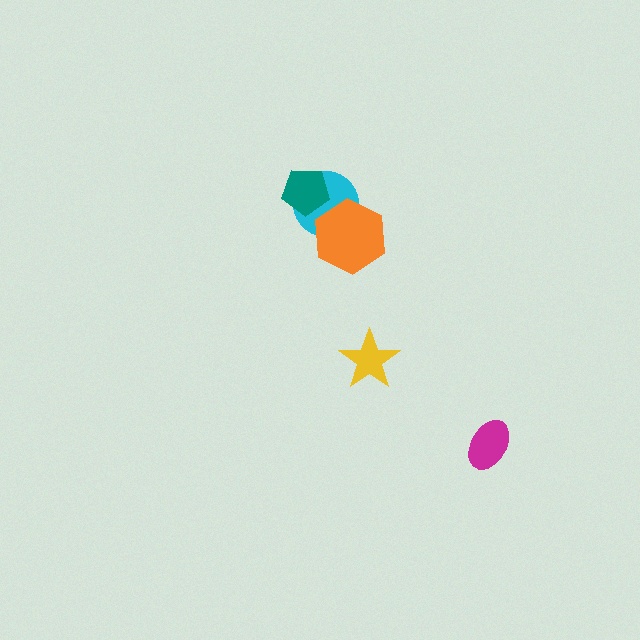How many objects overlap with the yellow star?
0 objects overlap with the yellow star.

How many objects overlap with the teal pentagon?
1 object overlaps with the teal pentagon.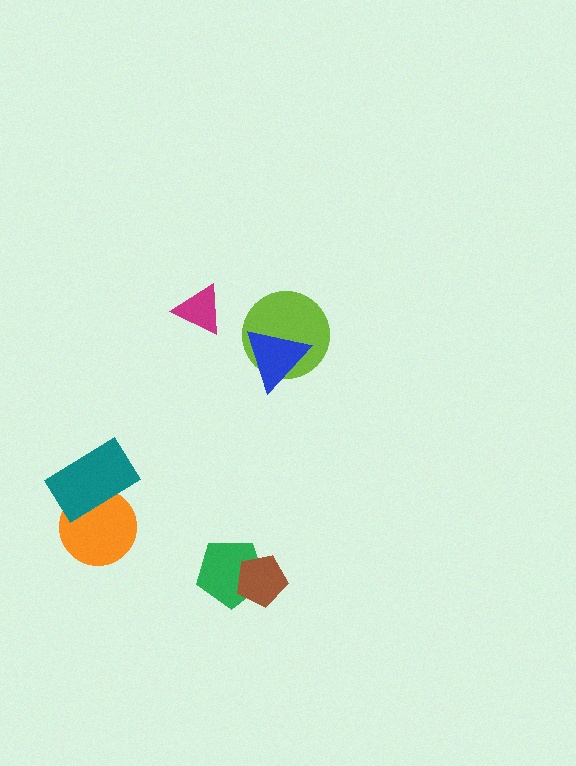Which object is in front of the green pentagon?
The brown pentagon is in front of the green pentagon.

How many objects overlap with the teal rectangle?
1 object overlaps with the teal rectangle.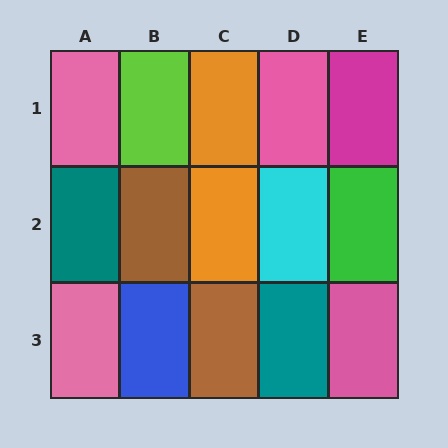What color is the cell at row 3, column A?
Pink.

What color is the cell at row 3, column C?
Brown.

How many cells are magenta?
1 cell is magenta.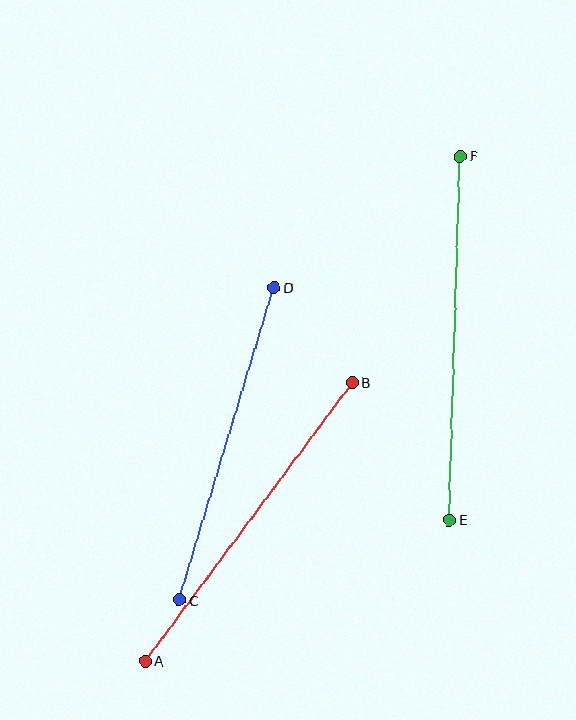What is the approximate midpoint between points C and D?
The midpoint is at approximately (227, 444) pixels.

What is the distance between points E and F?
The distance is approximately 364 pixels.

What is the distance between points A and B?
The distance is approximately 347 pixels.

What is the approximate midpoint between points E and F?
The midpoint is at approximately (455, 338) pixels.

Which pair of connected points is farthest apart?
Points E and F are farthest apart.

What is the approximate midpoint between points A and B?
The midpoint is at approximately (249, 522) pixels.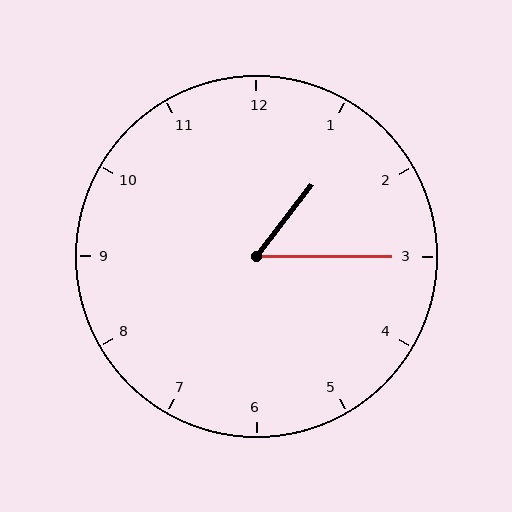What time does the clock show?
1:15.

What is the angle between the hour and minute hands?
Approximately 52 degrees.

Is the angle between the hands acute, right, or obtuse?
It is acute.